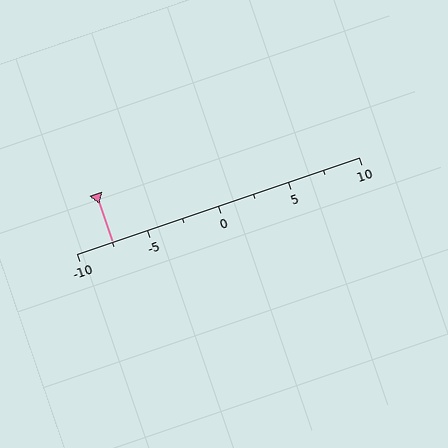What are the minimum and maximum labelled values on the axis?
The axis runs from -10 to 10.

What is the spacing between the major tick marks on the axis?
The major ticks are spaced 5 apart.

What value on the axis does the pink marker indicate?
The marker indicates approximately -7.5.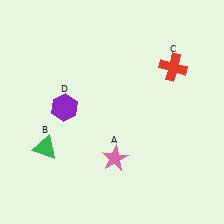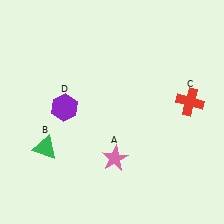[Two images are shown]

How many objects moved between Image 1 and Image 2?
1 object moved between the two images.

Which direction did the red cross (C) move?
The red cross (C) moved down.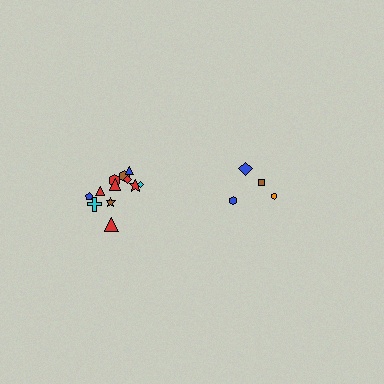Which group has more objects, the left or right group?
The left group.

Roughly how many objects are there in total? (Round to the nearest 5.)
Roughly 15 objects in total.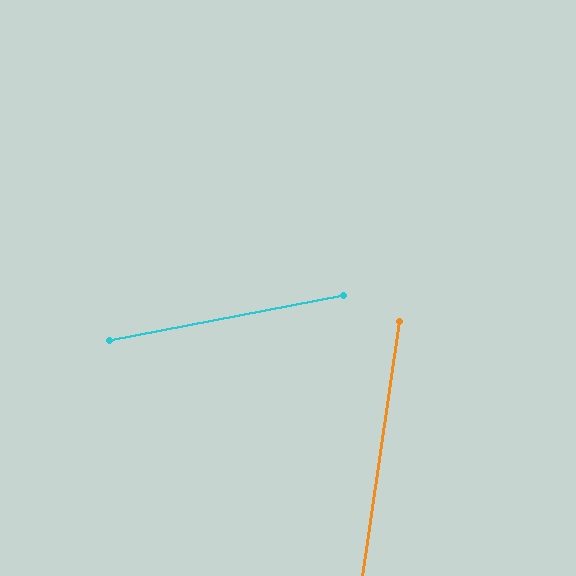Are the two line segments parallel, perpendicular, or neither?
Neither parallel nor perpendicular — they differ by about 71°.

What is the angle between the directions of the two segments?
Approximately 71 degrees.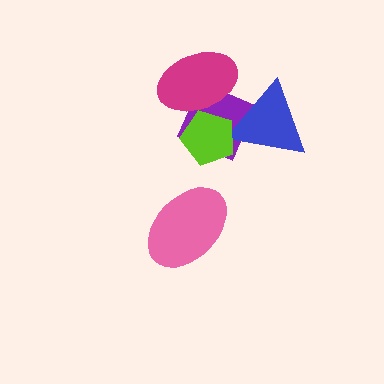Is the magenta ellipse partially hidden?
Yes, it is partially covered by another shape.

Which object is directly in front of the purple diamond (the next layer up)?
The blue triangle is directly in front of the purple diamond.